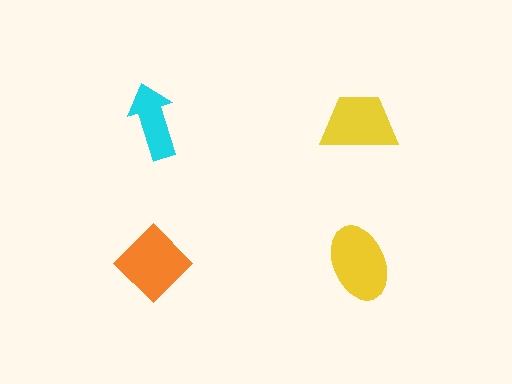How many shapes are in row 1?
2 shapes.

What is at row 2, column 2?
A yellow ellipse.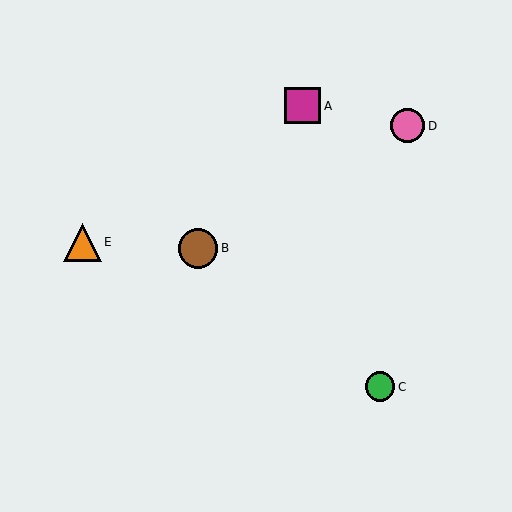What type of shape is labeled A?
Shape A is a magenta square.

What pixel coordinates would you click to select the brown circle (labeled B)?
Click at (198, 249) to select the brown circle B.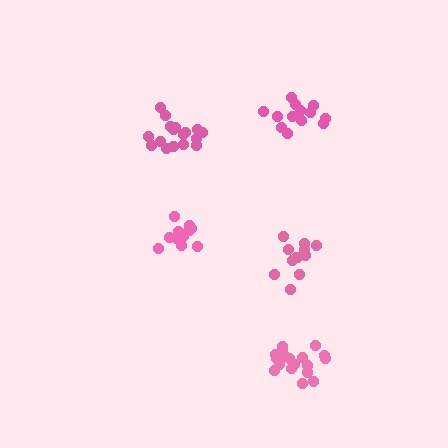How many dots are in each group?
Group 1: 18 dots, Group 2: 13 dots, Group 3: 12 dots, Group 4: 12 dots, Group 5: 18 dots (73 total).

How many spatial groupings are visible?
There are 5 spatial groupings.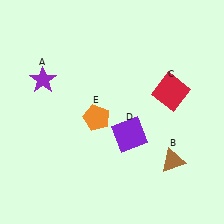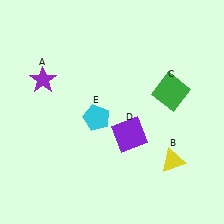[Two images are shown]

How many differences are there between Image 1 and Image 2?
There are 3 differences between the two images.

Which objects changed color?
B changed from brown to yellow. C changed from red to green. E changed from orange to cyan.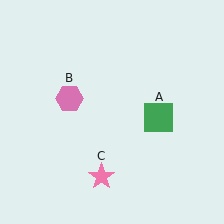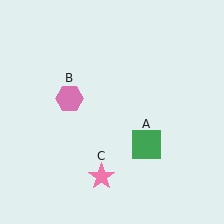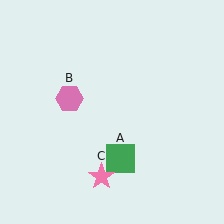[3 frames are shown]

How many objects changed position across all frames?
1 object changed position: green square (object A).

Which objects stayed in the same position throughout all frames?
Pink hexagon (object B) and pink star (object C) remained stationary.